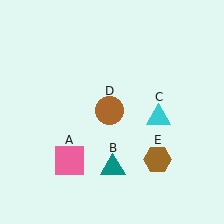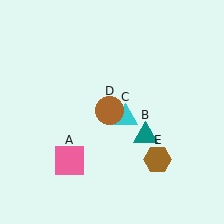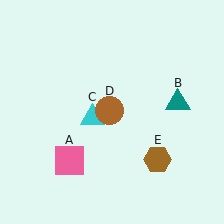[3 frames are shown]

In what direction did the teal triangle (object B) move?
The teal triangle (object B) moved up and to the right.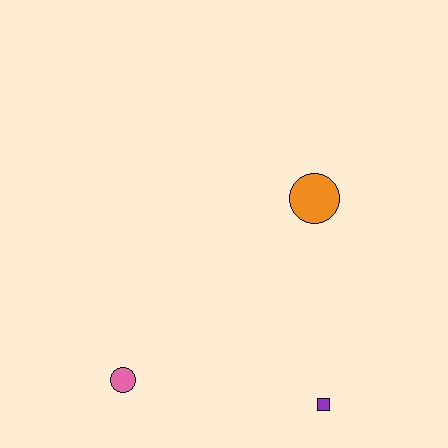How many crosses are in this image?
There are no crosses.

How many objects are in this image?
There are 3 objects.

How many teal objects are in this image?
There are no teal objects.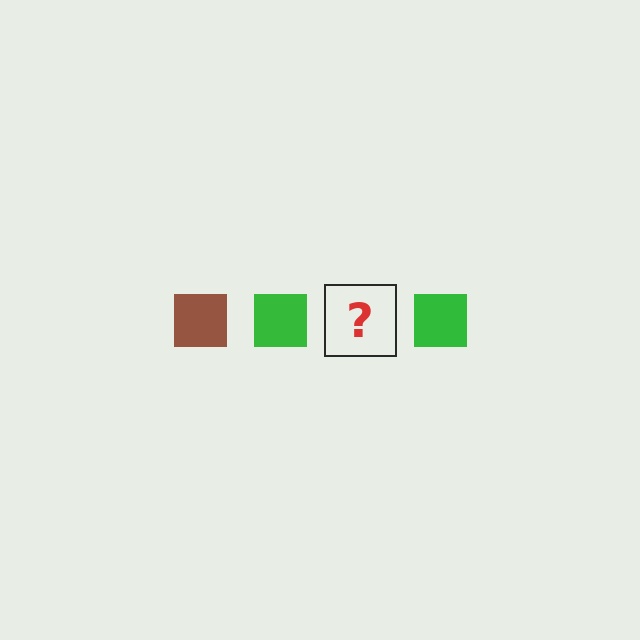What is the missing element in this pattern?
The missing element is a brown square.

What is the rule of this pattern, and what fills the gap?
The rule is that the pattern cycles through brown, green squares. The gap should be filled with a brown square.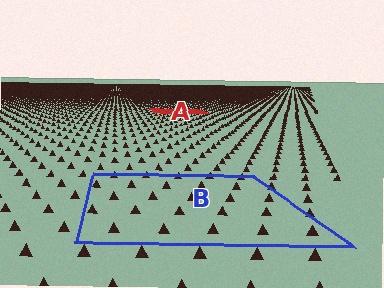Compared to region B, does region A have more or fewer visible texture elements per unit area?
Region A has more texture elements per unit area — they are packed more densely because it is farther away.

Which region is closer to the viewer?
Region B is closer. The texture elements there are larger and more spread out.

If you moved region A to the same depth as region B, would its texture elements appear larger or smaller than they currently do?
They would appear larger. At a closer depth, the same texture elements are projected at a bigger on-screen size.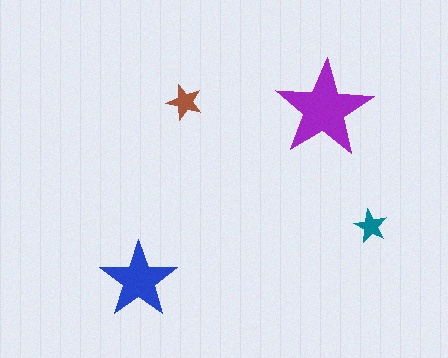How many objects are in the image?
There are 4 objects in the image.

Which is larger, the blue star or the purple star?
The purple one.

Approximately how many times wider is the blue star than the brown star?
About 2 times wider.